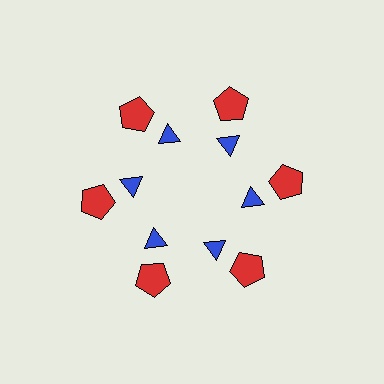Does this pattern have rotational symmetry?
Yes, this pattern has 6-fold rotational symmetry. It looks the same after rotating 60 degrees around the center.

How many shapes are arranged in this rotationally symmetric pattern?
There are 12 shapes, arranged in 6 groups of 2.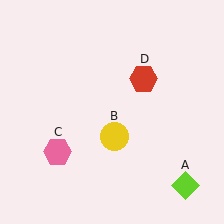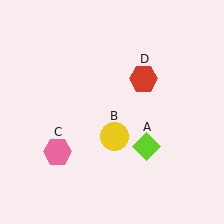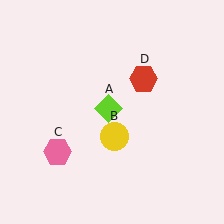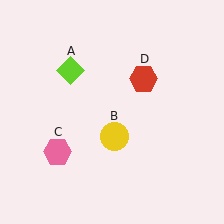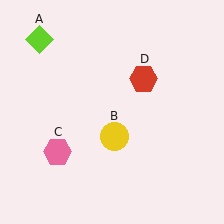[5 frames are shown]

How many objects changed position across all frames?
1 object changed position: lime diamond (object A).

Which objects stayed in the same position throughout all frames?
Yellow circle (object B) and pink hexagon (object C) and red hexagon (object D) remained stationary.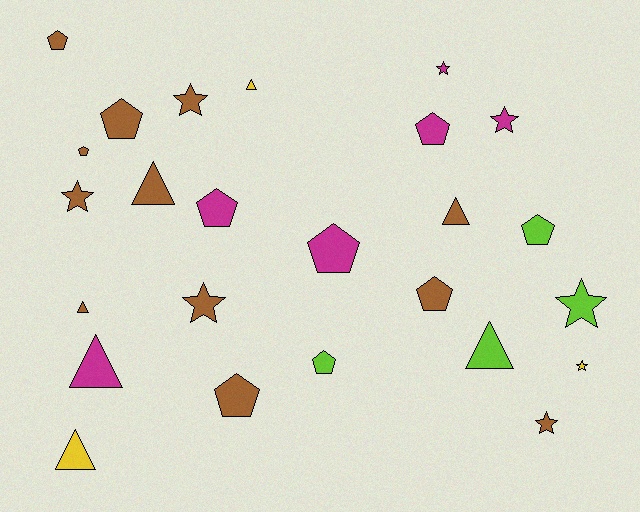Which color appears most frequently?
Brown, with 12 objects.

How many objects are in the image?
There are 25 objects.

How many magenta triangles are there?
There is 1 magenta triangle.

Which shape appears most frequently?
Pentagon, with 10 objects.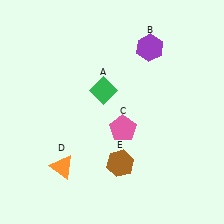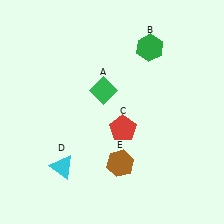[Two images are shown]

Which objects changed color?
B changed from purple to green. C changed from pink to red. D changed from orange to cyan.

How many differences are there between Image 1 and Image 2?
There are 3 differences between the two images.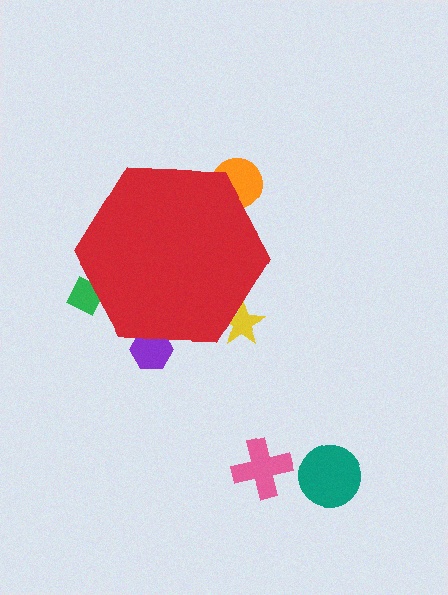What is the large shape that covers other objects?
A red hexagon.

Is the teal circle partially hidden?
No, the teal circle is fully visible.